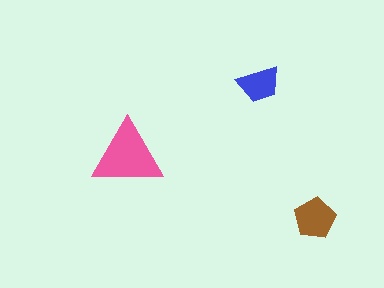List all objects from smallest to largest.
The blue trapezoid, the brown pentagon, the pink triangle.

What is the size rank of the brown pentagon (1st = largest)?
2nd.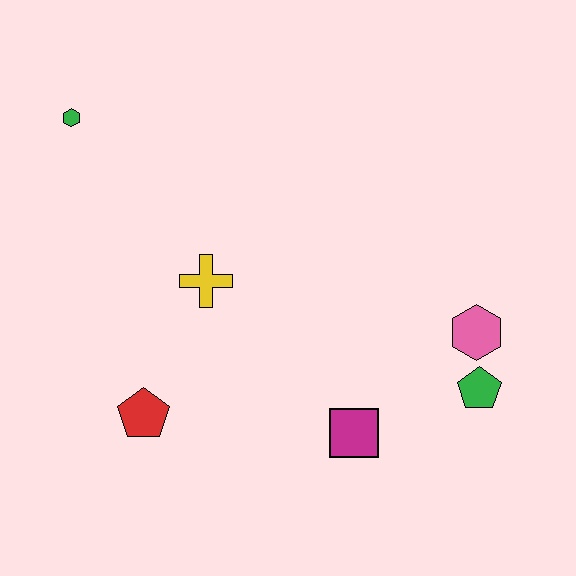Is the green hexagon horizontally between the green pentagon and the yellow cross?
No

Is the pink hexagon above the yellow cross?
No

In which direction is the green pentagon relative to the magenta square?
The green pentagon is to the right of the magenta square.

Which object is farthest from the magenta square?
The green hexagon is farthest from the magenta square.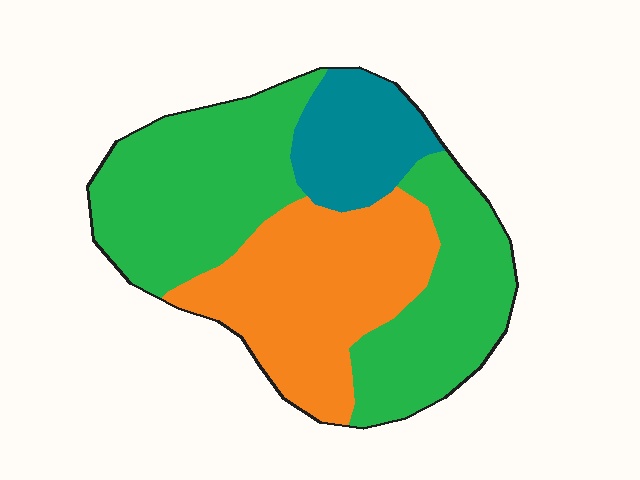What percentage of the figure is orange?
Orange covers 32% of the figure.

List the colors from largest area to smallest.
From largest to smallest: green, orange, teal.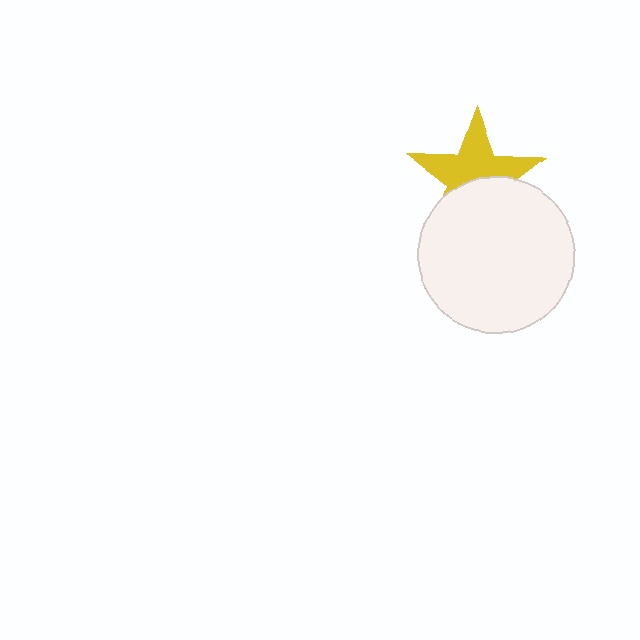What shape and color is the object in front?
The object in front is a white circle.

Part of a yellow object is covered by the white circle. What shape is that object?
It is a star.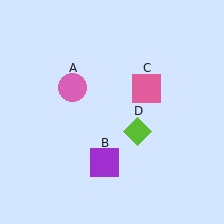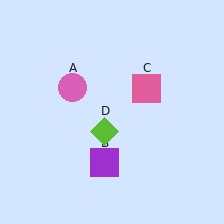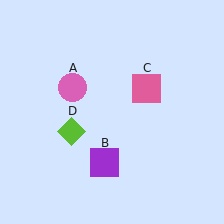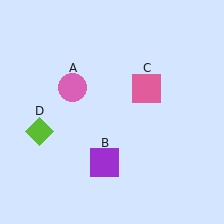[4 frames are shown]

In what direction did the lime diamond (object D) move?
The lime diamond (object D) moved left.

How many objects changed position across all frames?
1 object changed position: lime diamond (object D).